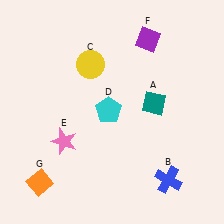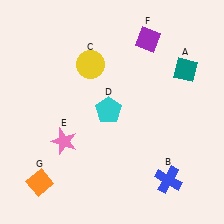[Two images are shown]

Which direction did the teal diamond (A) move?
The teal diamond (A) moved up.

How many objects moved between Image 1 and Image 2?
1 object moved between the two images.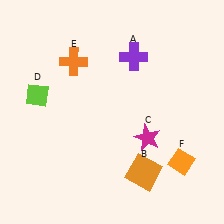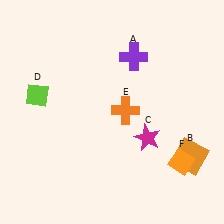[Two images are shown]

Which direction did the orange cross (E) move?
The orange cross (E) moved right.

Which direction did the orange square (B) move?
The orange square (B) moved right.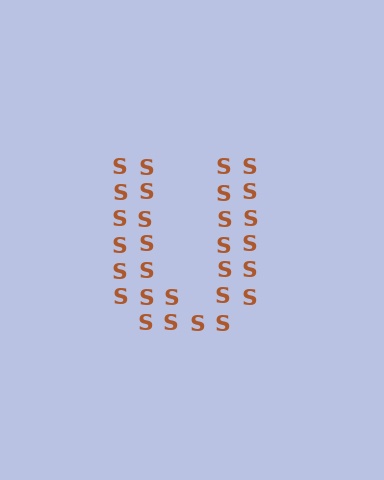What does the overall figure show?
The overall figure shows the letter U.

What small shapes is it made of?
It is made of small letter S's.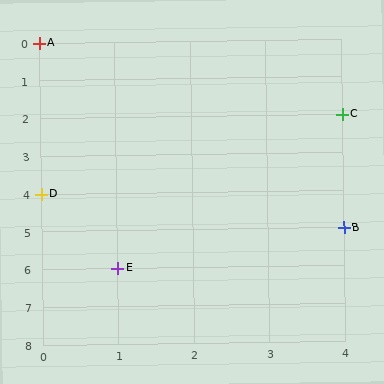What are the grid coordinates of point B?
Point B is at grid coordinates (4, 5).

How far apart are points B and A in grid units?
Points B and A are 4 columns and 5 rows apart (about 6.4 grid units diagonally).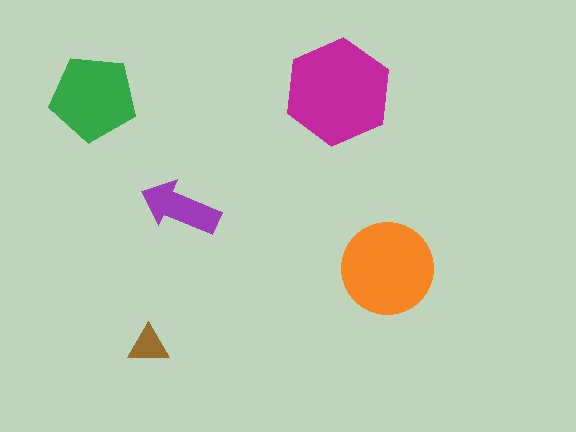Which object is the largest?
The magenta hexagon.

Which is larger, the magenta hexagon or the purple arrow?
The magenta hexagon.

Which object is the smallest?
The brown triangle.